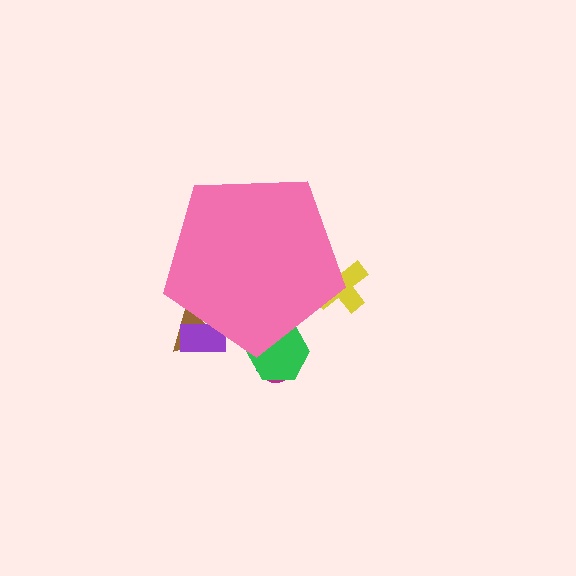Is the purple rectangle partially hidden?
Yes, the purple rectangle is partially hidden behind the pink pentagon.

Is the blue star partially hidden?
Yes, the blue star is partially hidden behind the pink pentagon.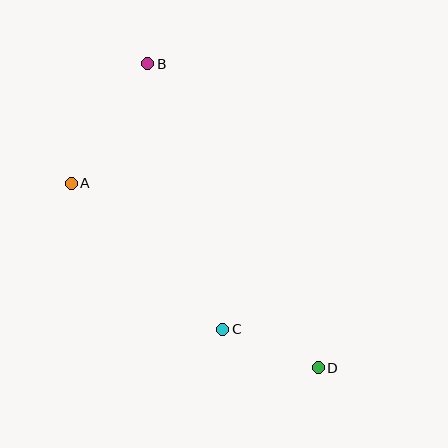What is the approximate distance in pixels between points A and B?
The distance between A and B is approximately 142 pixels.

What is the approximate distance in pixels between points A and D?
The distance between A and D is approximately 308 pixels.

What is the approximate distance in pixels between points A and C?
The distance between A and C is approximately 211 pixels.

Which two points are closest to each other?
Points C and D are closest to each other.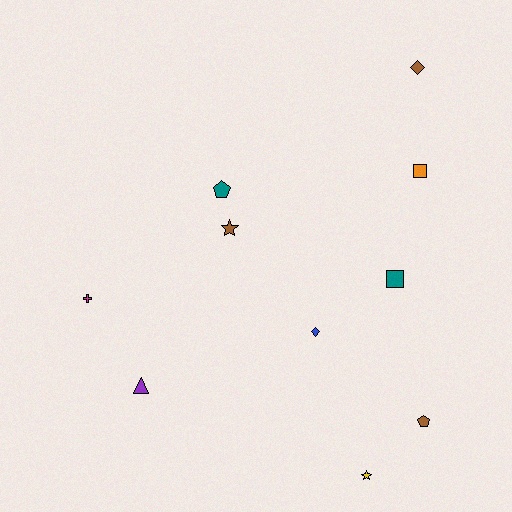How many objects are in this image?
There are 10 objects.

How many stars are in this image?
There are 2 stars.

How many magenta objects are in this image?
There is 1 magenta object.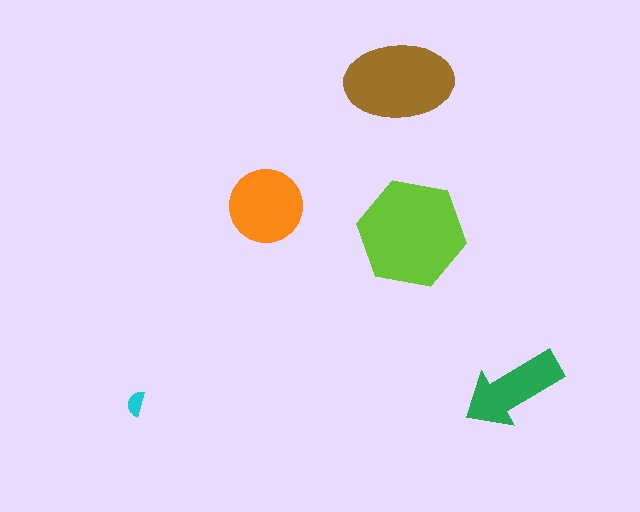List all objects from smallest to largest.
The cyan semicircle, the green arrow, the orange circle, the brown ellipse, the lime hexagon.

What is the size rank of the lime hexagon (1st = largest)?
1st.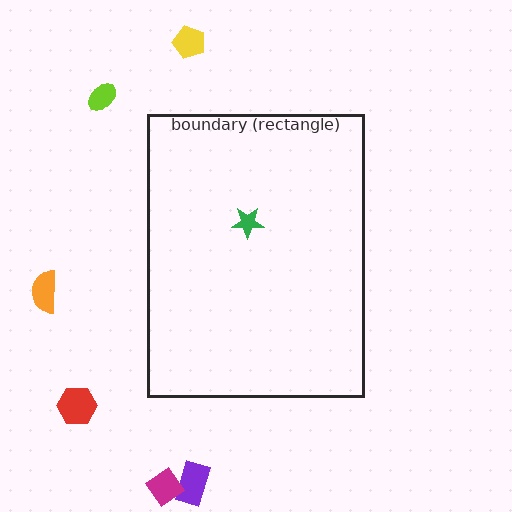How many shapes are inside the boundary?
1 inside, 6 outside.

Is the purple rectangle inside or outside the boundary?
Outside.